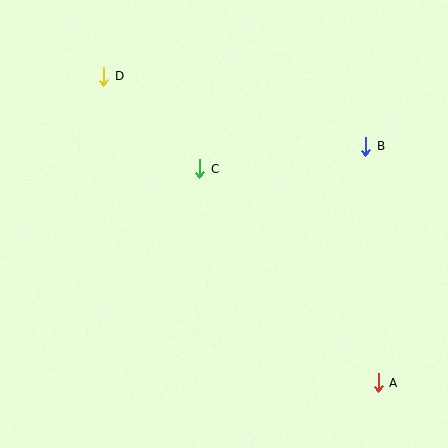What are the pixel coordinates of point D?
Point D is at (104, 76).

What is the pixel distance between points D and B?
The distance between D and B is 271 pixels.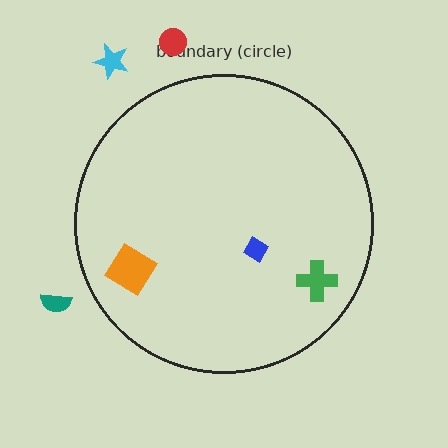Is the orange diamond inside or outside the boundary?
Inside.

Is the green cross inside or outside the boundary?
Inside.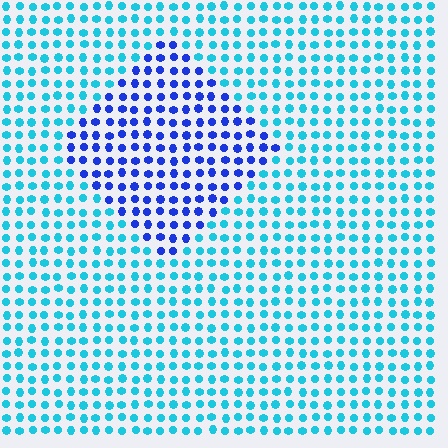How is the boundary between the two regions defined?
The boundary is defined purely by a slight shift in hue (about 45 degrees). Spacing, size, and orientation are identical on both sides.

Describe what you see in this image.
The image is filled with small cyan elements in a uniform arrangement. A diamond-shaped region is visible where the elements are tinted to a slightly different hue, forming a subtle color boundary.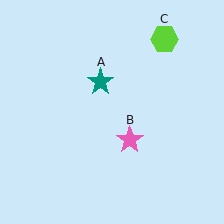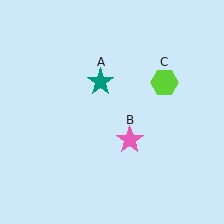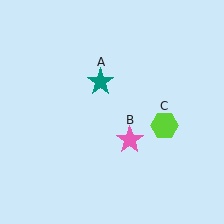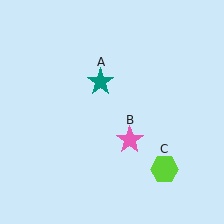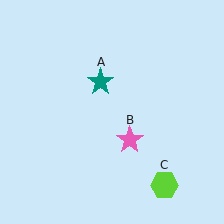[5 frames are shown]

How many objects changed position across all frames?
1 object changed position: lime hexagon (object C).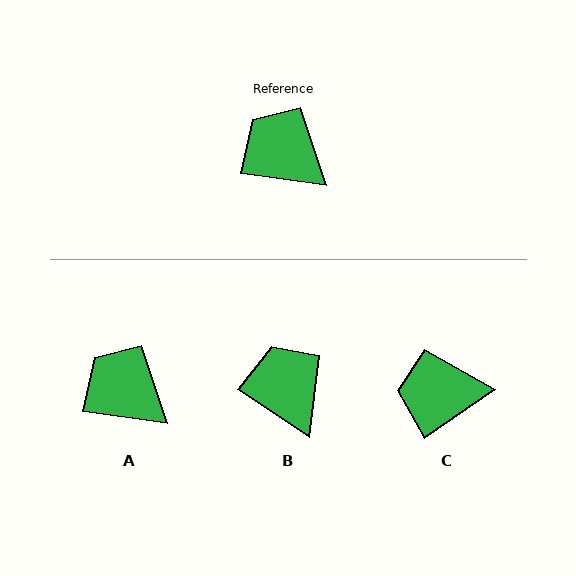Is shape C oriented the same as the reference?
No, it is off by about 42 degrees.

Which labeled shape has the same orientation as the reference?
A.